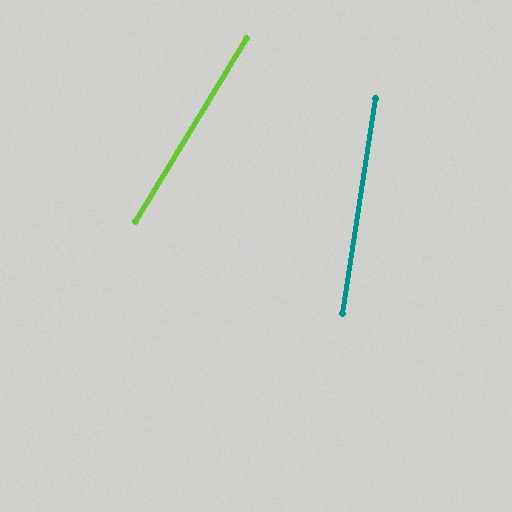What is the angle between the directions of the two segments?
Approximately 23 degrees.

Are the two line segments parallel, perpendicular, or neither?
Neither parallel nor perpendicular — they differ by about 23°.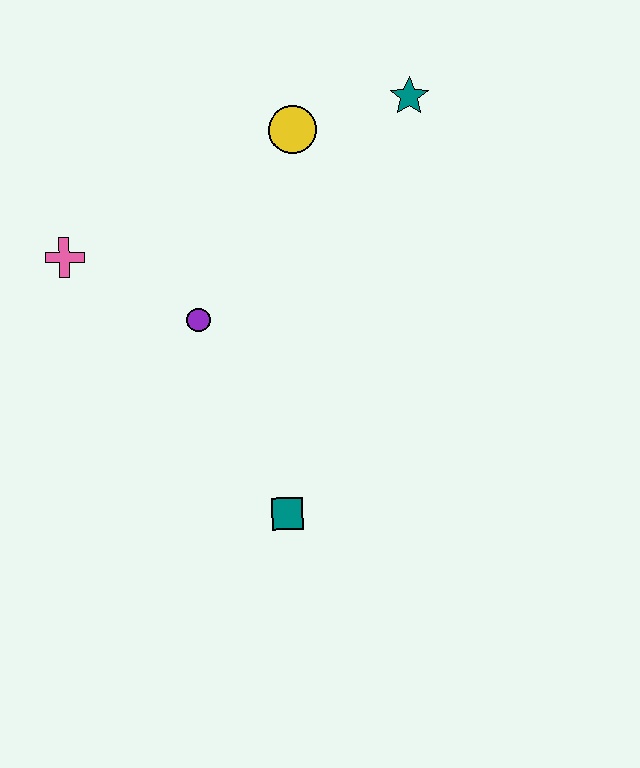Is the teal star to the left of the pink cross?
No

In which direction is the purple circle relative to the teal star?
The purple circle is below the teal star.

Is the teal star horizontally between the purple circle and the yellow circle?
No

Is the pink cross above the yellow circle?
No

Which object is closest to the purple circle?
The pink cross is closest to the purple circle.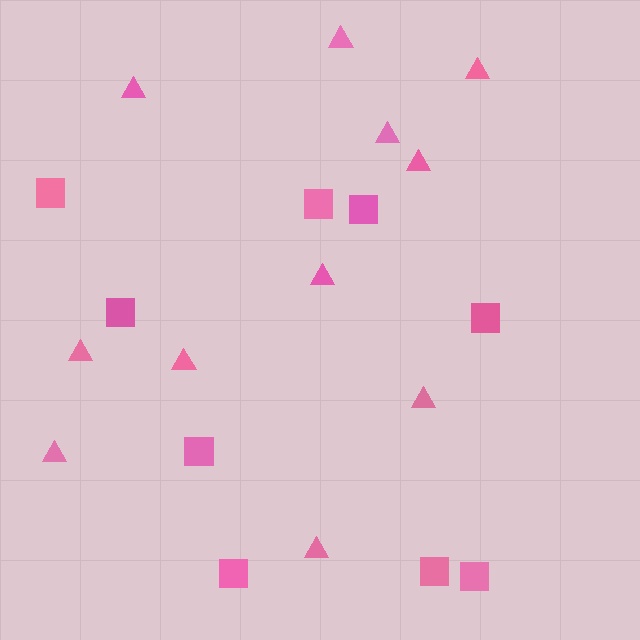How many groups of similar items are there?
There are 2 groups: one group of triangles (11) and one group of squares (9).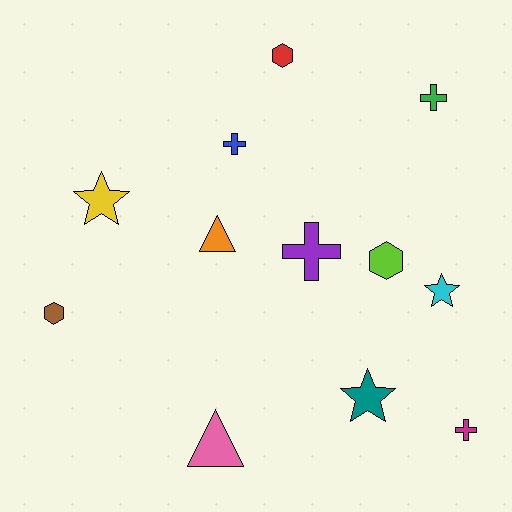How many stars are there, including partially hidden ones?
There are 3 stars.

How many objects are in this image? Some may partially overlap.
There are 12 objects.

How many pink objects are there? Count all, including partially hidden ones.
There is 1 pink object.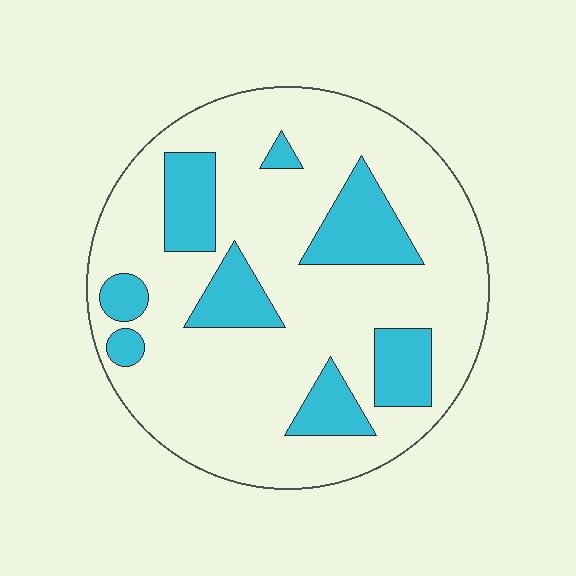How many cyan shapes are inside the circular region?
8.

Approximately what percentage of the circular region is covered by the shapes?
Approximately 25%.